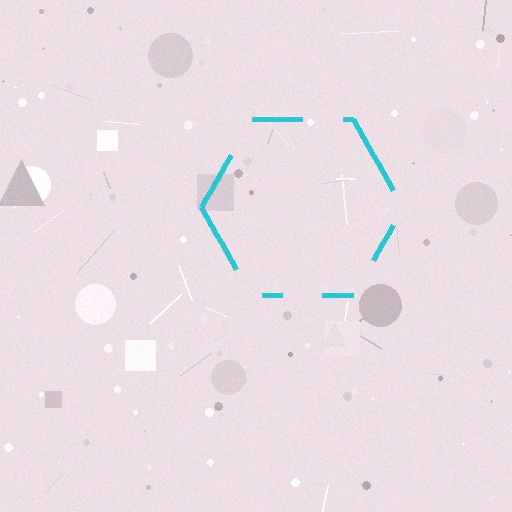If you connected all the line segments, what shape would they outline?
They would outline a hexagon.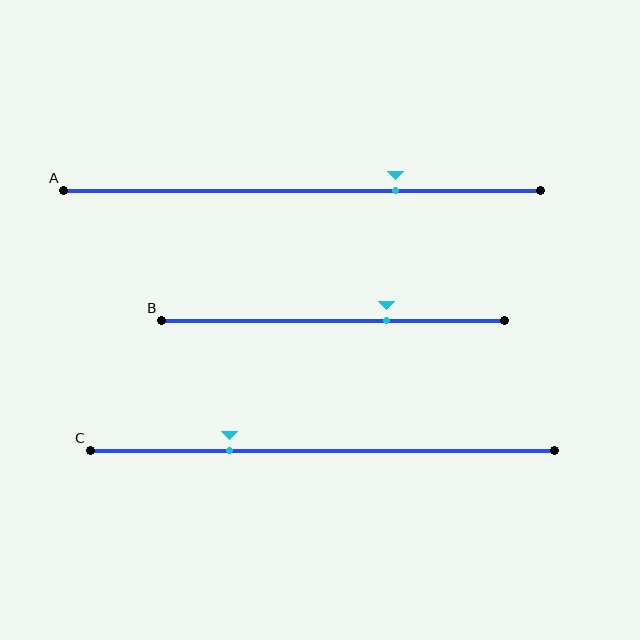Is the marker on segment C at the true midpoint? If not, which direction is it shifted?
No, the marker on segment C is shifted to the left by about 20% of the segment length.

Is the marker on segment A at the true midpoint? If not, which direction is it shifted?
No, the marker on segment A is shifted to the right by about 20% of the segment length.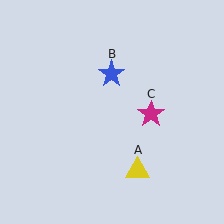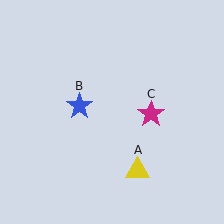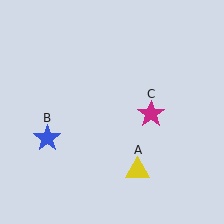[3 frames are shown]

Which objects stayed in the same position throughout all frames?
Yellow triangle (object A) and magenta star (object C) remained stationary.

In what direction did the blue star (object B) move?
The blue star (object B) moved down and to the left.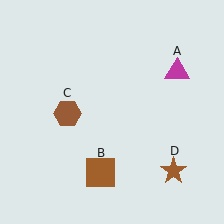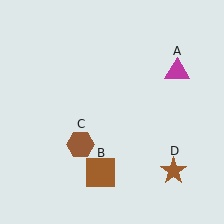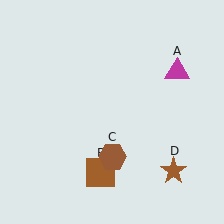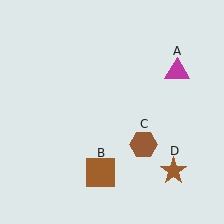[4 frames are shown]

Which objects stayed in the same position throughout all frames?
Magenta triangle (object A) and brown square (object B) and brown star (object D) remained stationary.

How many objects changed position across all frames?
1 object changed position: brown hexagon (object C).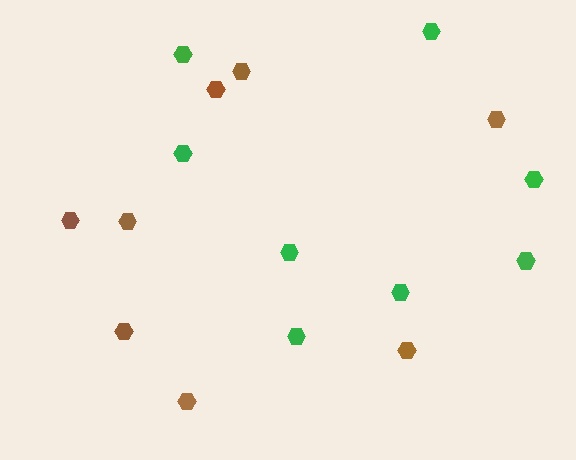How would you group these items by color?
There are 2 groups: one group of brown hexagons (8) and one group of green hexagons (8).